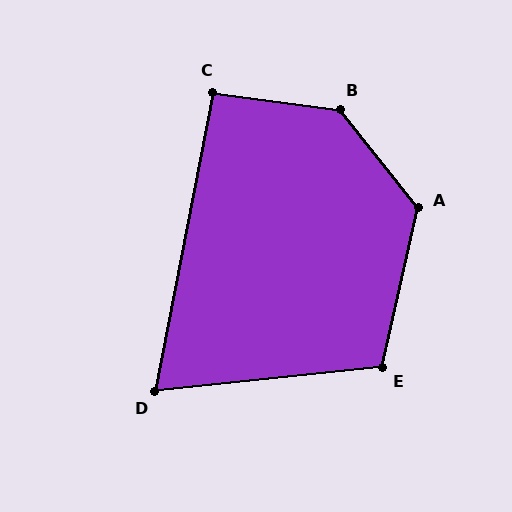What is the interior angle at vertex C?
Approximately 93 degrees (approximately right).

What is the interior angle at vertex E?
Approximately 108 degrees (obtuse).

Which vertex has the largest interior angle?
B, at approximately 136 degrees.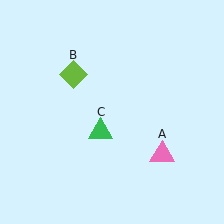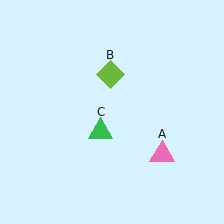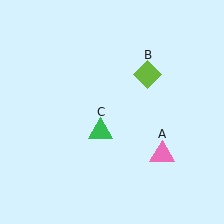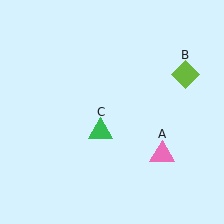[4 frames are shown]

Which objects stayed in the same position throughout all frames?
Pink triangle (object A) and green triangle (object C) remained stationary.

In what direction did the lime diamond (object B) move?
The lime diamond (object B) moved right.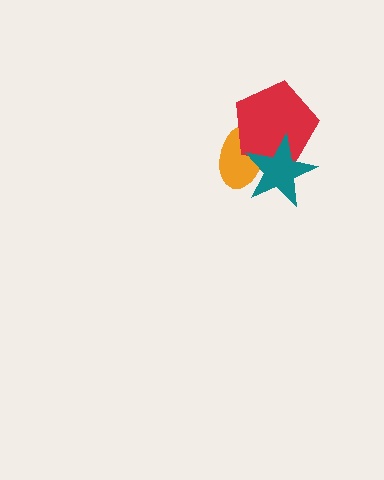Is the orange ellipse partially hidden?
Yes, it is partially covered by another shape.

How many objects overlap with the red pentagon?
2 objects overlap with the red pentagon.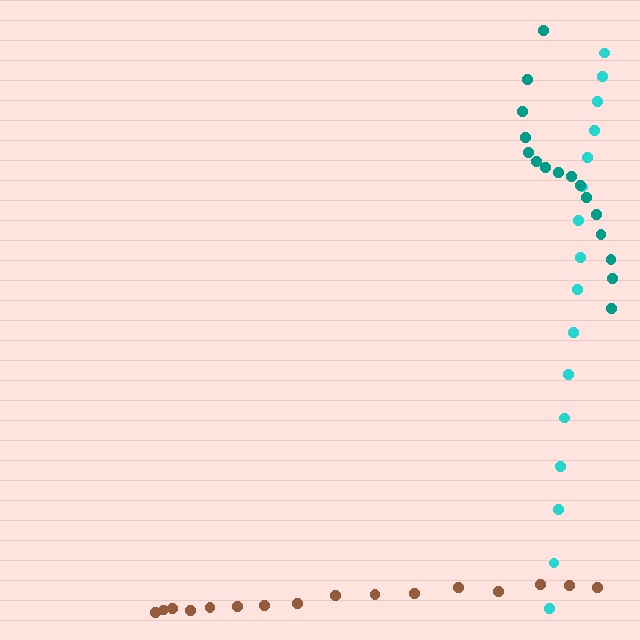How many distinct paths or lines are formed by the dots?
There are 3 distinct paths.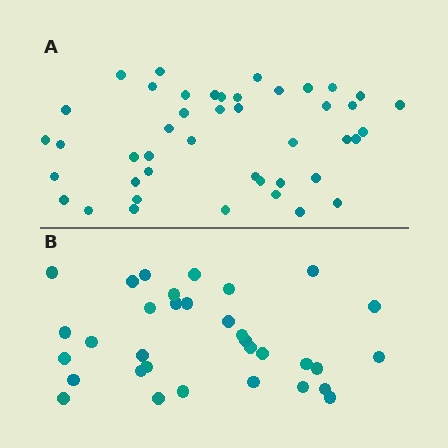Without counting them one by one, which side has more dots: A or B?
Region A (the top region) has more dots.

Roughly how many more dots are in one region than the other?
Region A has roughly 12 or so more dots than region B.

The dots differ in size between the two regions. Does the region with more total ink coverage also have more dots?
No. Region B has more total ink coverage because its dots are larger, but region A actually contains more individual dots. Total area can be misleading — the number of items is what matters here.